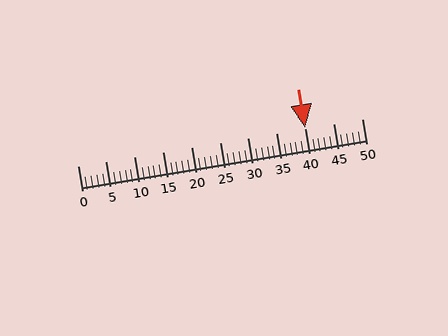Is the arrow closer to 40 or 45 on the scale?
The arrow is closer to 40.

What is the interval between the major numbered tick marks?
The major tick marks are spaced 5 units apart.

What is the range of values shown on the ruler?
The ruler shows values from 0 to 50.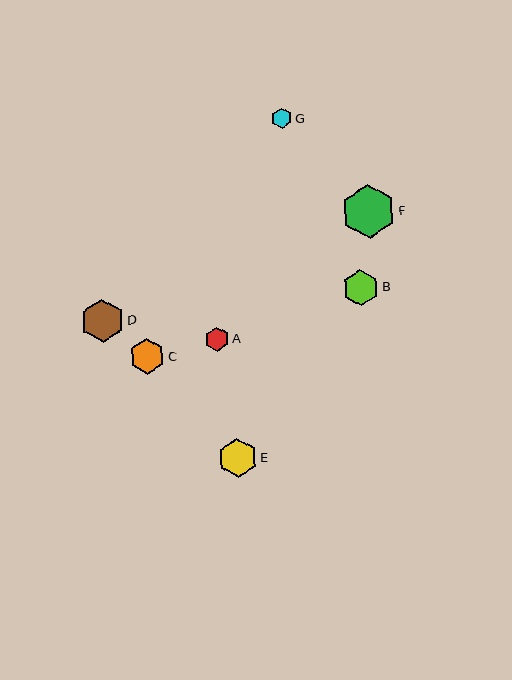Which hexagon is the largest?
Hexagon F is the largest with a size of approximately 53 pixels.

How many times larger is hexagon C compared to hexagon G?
Hexagon C is approximately 1.7 times the size of hexagon G.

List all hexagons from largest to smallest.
From largest to smallest: F, D, E, C, B, A, G.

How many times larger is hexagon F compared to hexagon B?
Hexagon F is approximately 1.5 times the size of hexagon B.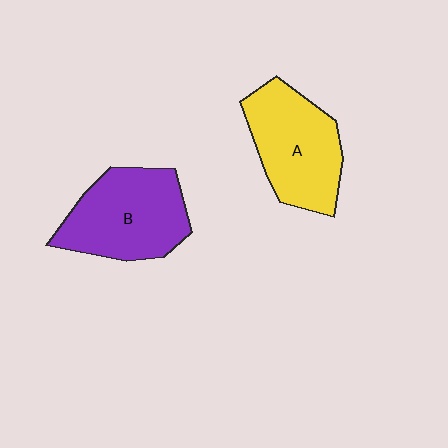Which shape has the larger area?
Shape B (purple).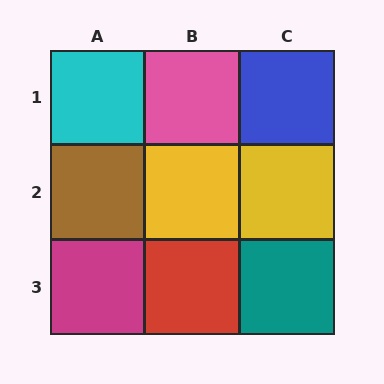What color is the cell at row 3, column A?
Magenta.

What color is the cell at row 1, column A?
Cyan.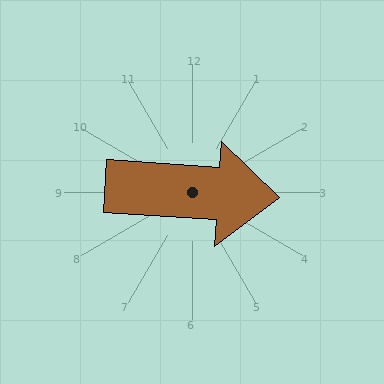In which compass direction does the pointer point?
East.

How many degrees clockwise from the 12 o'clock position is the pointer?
Approximately 94 degrees.